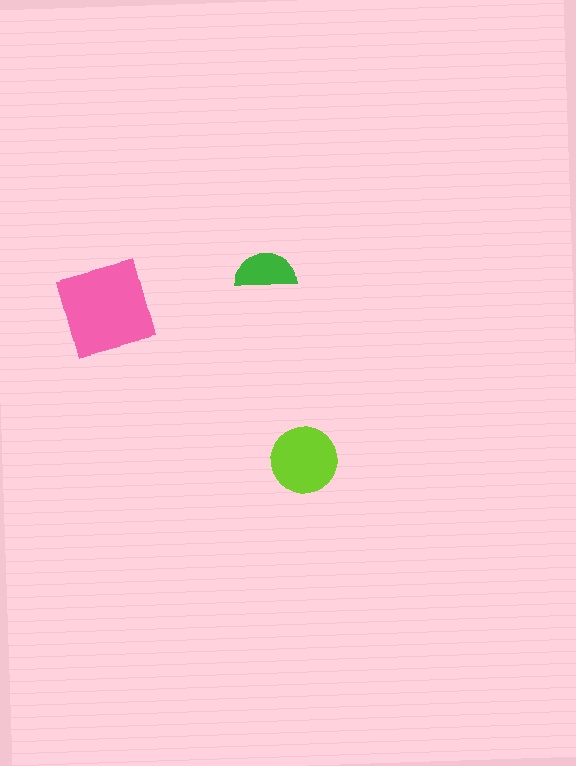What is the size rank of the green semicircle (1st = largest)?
3rd.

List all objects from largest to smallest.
The pink diamond, the lime circle, the green semicircle.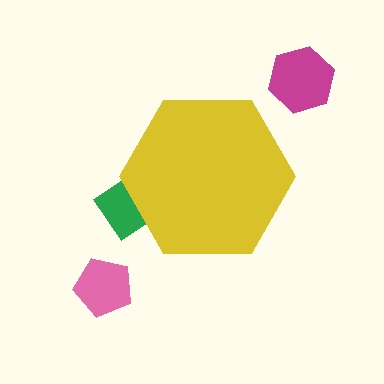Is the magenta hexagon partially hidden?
No, the magenta hexagon is fully visible.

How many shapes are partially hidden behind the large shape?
1 shape is partially hidden.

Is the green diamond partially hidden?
Yes, the green diamond is partially hidden behind the yellow hexagon.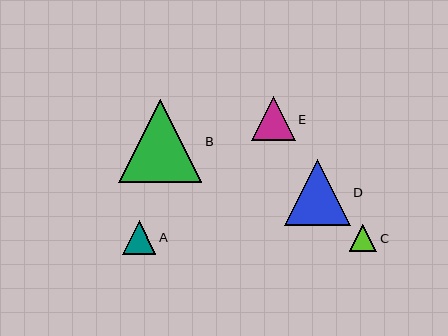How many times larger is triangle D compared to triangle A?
Triangle D is approximately 2.0 times the size of triangle A.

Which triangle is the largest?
Triangle B is the largest with a size of approximately 84 pixels.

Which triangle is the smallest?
Triangle C is the smallest with a size of approximately 28 pixels.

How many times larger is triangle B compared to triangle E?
Triangle B is approximately 1.9 times the size of triangle E.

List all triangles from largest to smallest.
From largest to smallest: B, D, E, A, C.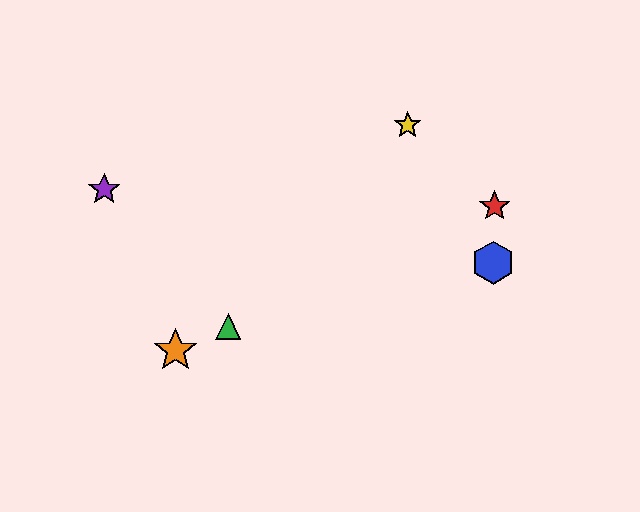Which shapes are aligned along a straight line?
The red star, the green triangle, the orange star are aligned along a straight line.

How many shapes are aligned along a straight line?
3 shapes (the red star, the green triangle, the orange star) are aligned along a straight line.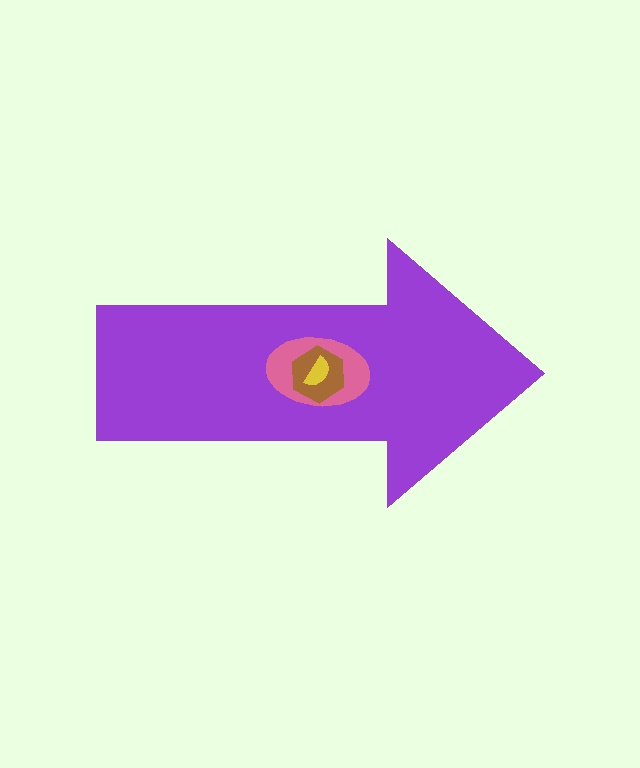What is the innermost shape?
The yellow semicircle.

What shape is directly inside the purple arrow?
The pink ellipse.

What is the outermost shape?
The purple arrow.